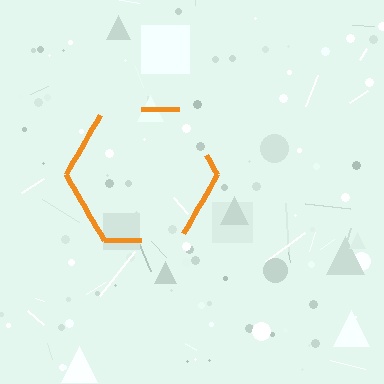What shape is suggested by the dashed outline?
The dashed outline suggests a hexagon.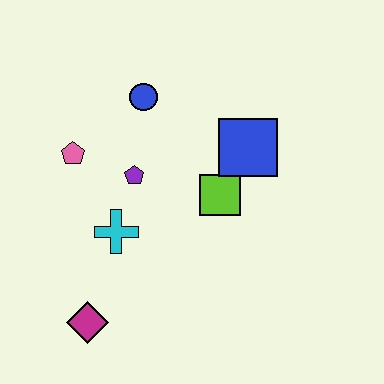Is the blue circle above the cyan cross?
Yes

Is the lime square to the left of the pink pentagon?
No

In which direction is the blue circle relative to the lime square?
The blue circle is above the lime square.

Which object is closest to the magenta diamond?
The cyan cross is closest to the magenta diamond.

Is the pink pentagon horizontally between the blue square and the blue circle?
No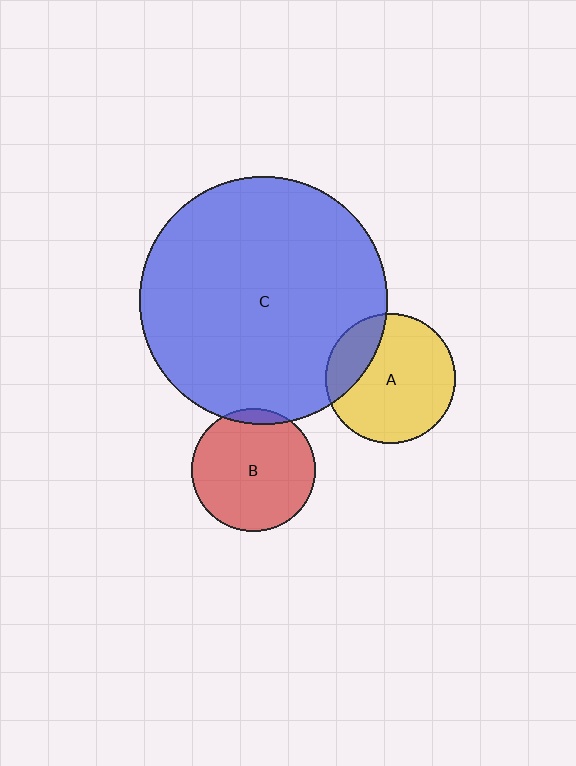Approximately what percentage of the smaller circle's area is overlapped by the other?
Approximately 5%.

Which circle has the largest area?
Circle C (blue).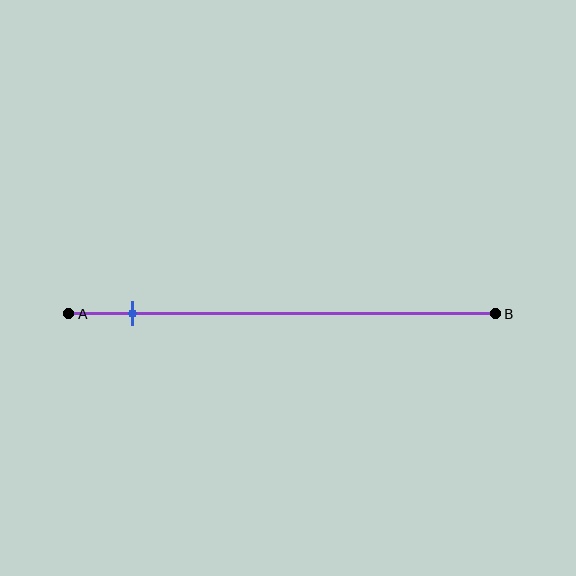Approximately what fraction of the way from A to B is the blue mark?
The blue mark is approximately 15% of the way from A to B.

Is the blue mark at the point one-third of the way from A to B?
No, the mark is at about 15% from A, not at the 33% one-third point.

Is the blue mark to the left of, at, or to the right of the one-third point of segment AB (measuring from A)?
The blue mark is to the left of the one-third point of segment AB.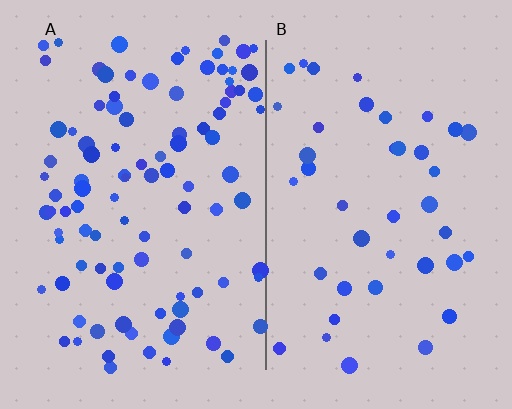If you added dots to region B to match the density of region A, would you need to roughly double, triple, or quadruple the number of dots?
Approximately double.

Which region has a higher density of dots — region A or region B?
A (the left).